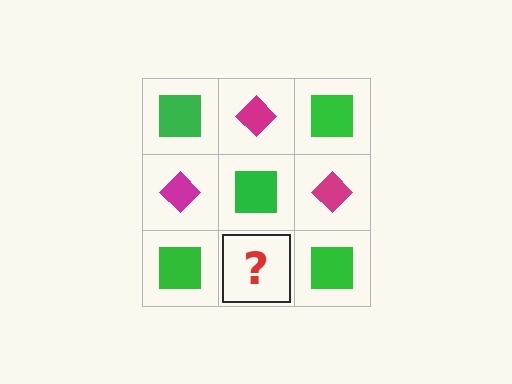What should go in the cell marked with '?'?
The missing cell should contain a magenta diamond.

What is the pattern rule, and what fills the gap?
The rule is that it alternates green square and magenta diamond in a checkerboard pattern. The gap should be filled with a magenta diamond.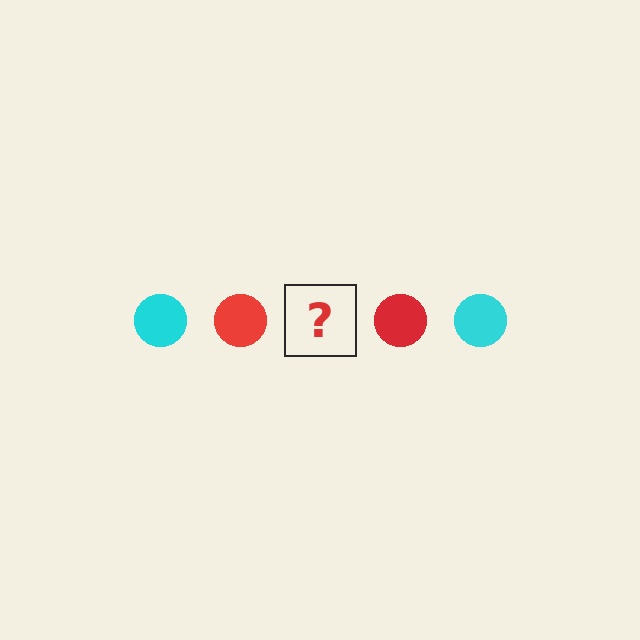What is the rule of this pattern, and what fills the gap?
The rule is that the pattern cycles through cyan, red circles. The gap should be filled with a cyan circle.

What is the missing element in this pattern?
The missing element is a cyan circle.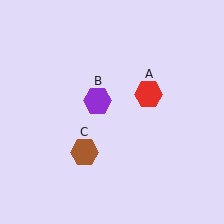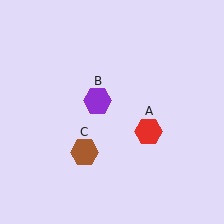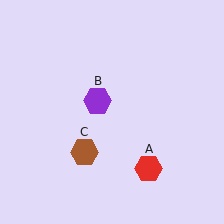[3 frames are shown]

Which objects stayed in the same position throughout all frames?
Purple hexagon (object B) and brown hexagon (object C) remained stationary.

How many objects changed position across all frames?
1 object changed position: red hexagon (object A).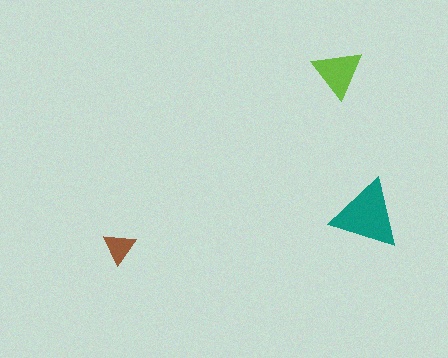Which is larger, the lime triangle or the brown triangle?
The lime one.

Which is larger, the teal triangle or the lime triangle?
The teal one.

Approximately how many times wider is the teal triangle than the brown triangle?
About 2 times wider.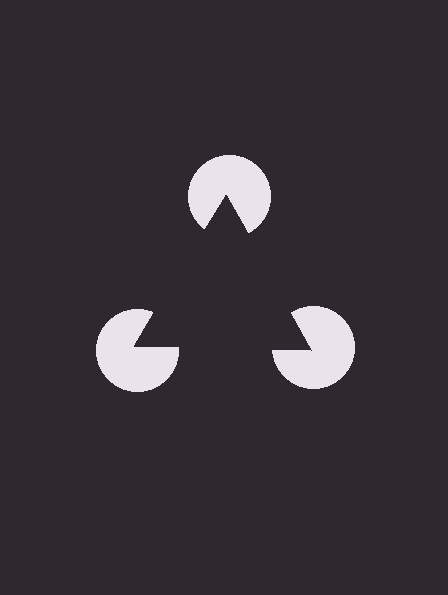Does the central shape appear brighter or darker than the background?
It typically appears slightly darker than the background, even though no actual brightness change is drawn.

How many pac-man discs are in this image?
There are 3 — one at each vertex of the illusory triangle.